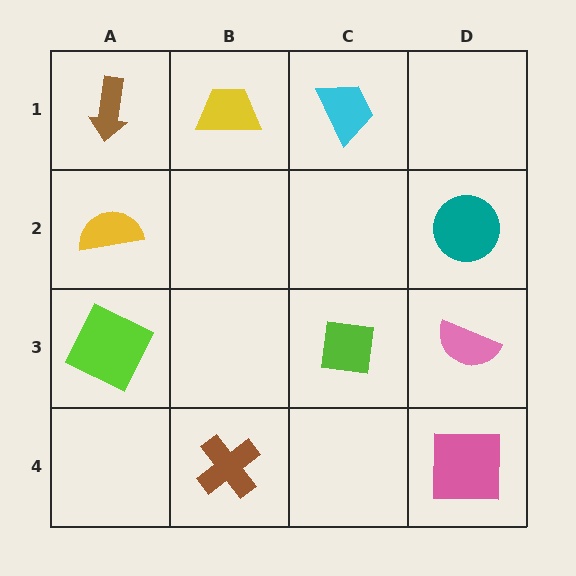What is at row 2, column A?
A yellow semicircle.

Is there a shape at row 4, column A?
No, that cell is empty.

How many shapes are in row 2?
2 shapes.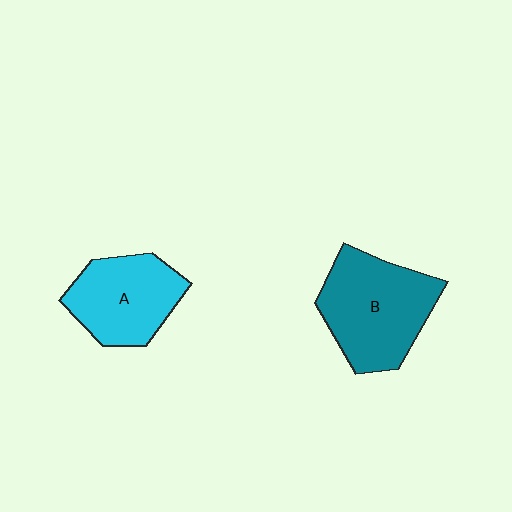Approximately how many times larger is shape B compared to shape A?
Approximately 1.3 times.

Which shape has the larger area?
Shape B (teal).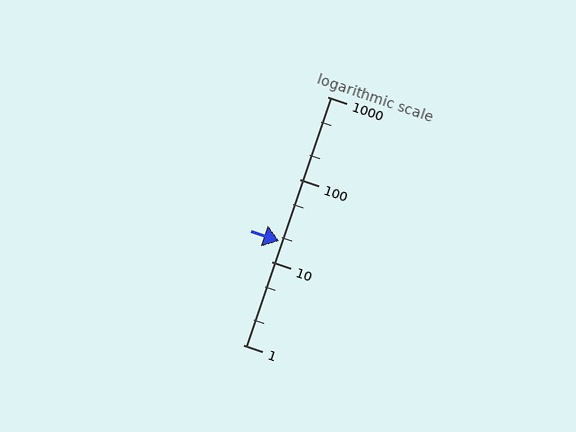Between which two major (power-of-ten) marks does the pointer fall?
The pointer is between 10 and 100.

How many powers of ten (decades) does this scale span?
The scale spans 3 decades, from 1 to 1000.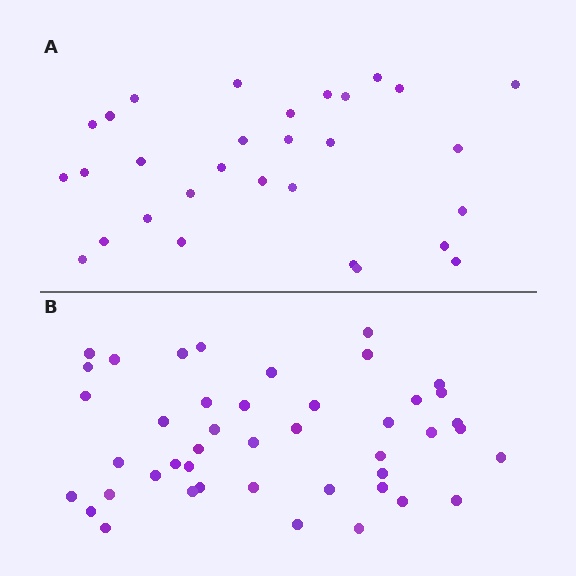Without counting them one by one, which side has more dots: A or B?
Region B (the bottom region) has more dots.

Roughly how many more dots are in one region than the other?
Region B has approximately 15 more dots than region A.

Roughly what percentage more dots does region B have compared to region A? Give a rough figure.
About 45% more.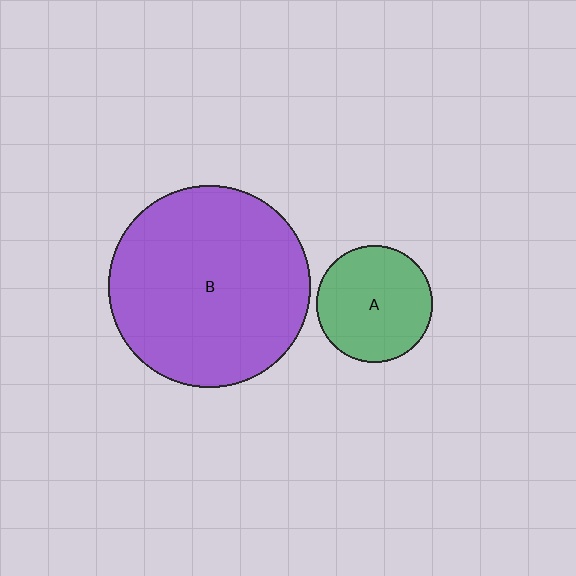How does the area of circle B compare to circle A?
Approximately 3.0 times.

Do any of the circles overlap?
No, none of the circles overlap.